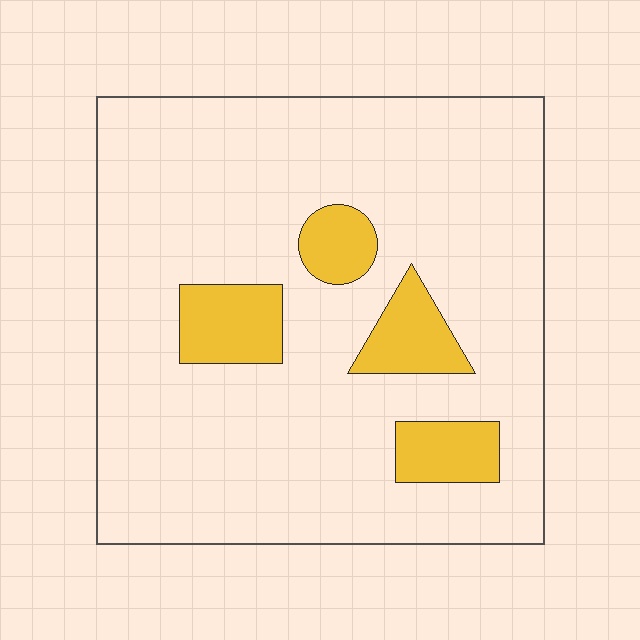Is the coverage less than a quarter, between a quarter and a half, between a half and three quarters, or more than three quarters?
Less than a quarter.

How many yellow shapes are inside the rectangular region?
4.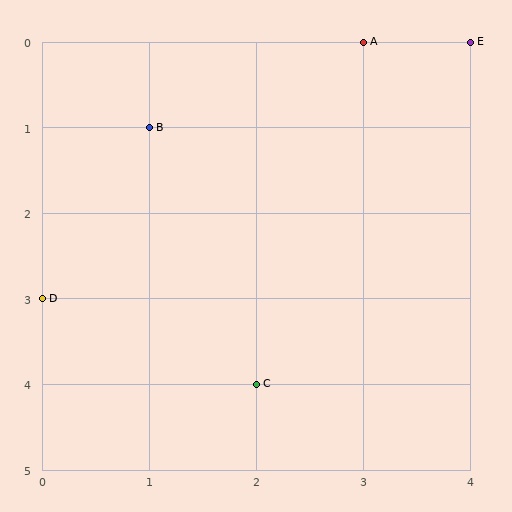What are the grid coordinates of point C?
Point C is at grid coordinates (2, 4).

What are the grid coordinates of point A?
Point A is at grid coordinates (3, 0).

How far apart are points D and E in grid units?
Points D and E are 4 columns and 3 rows apart (about 5.0 grid units diagonally).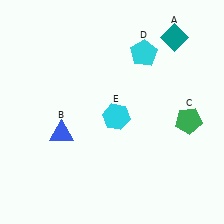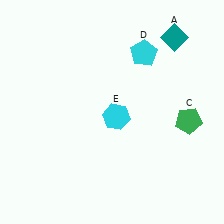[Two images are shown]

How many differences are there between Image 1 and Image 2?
There is 1 difference between the two images.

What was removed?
The blue triangle (B) was removed in Image 2.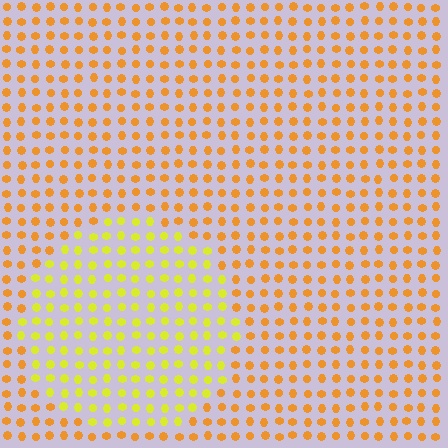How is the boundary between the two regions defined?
The boundary is defined purely by a slight shift in hue (about 34 degrees). Spacing, size, and orientation are identical on both sides.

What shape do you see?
I see a circle.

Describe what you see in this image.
The image is filled with small orange elements in a uniform arrangement. A circle-shaped region is visible where the elements are tinted to a slightly different hue, forming a subtle color boundary.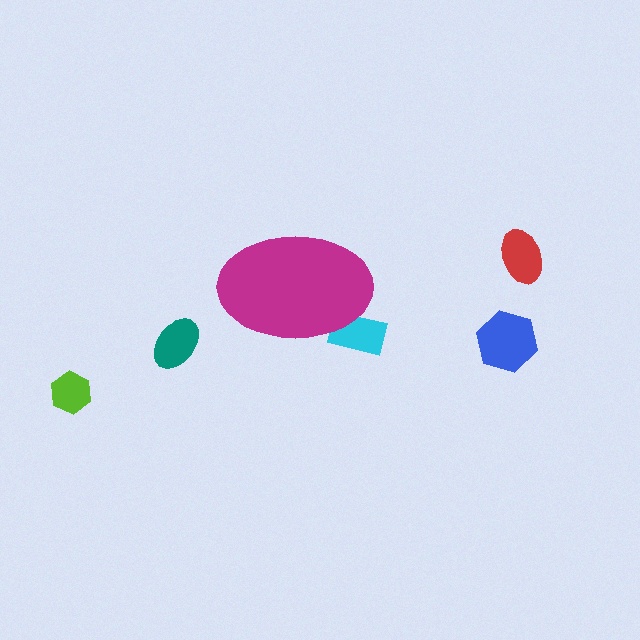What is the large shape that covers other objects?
A magenta ellipse.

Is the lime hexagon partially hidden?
No, the lime hexagon is fully visible.